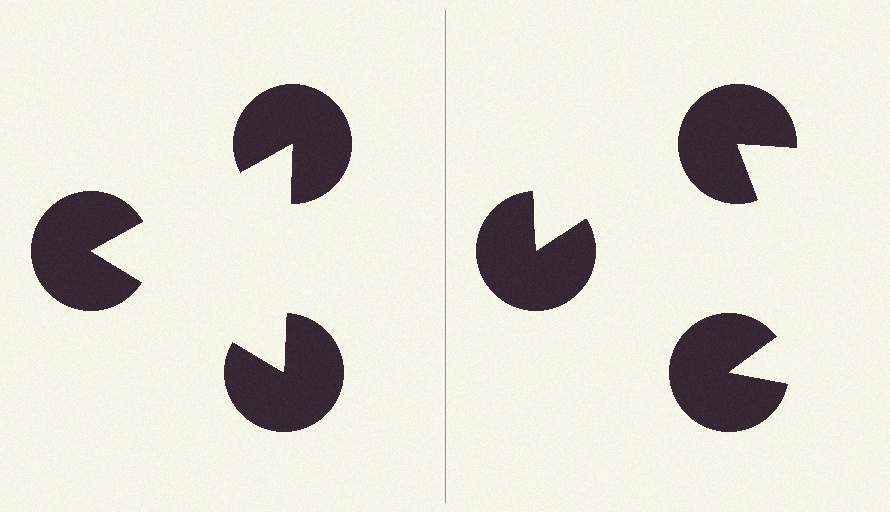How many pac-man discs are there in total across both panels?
6 — 3 on each side.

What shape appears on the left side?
An illusory triangle.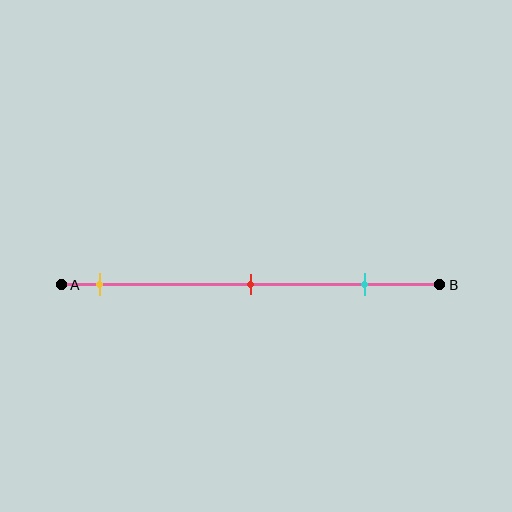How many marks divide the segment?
There are 3 marks dividing the segment.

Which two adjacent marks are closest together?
The red and cyan marks are the closest adjacent pair.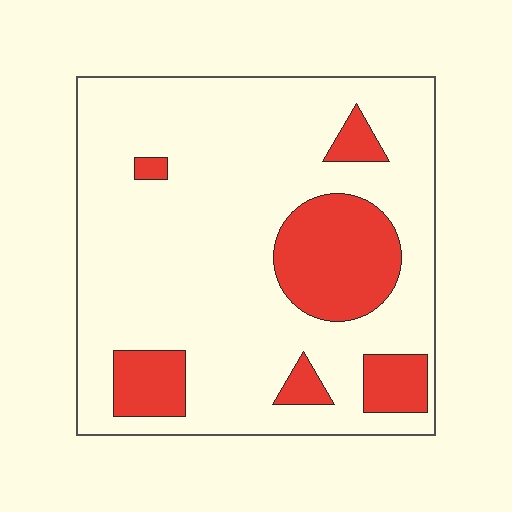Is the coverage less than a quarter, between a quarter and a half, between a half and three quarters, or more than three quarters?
Less than a quarter.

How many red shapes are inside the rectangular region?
6.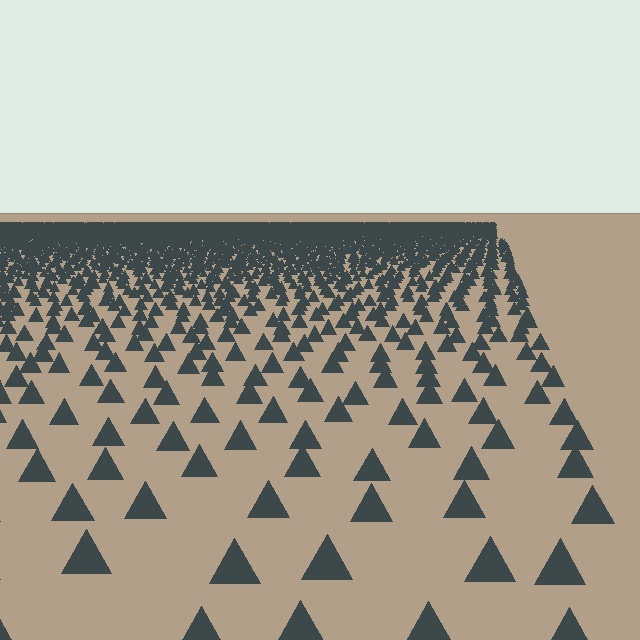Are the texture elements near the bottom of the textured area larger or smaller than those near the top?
Larger. Near the bottom, elements are closer to the viewer and appear at a bigger on-screen size.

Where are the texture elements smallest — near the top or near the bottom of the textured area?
Near the top.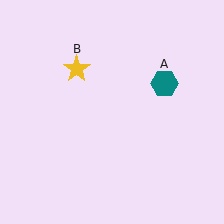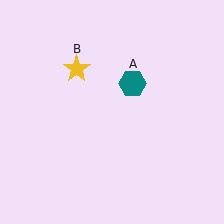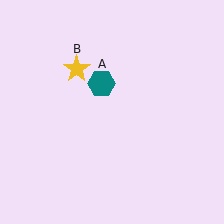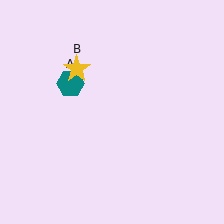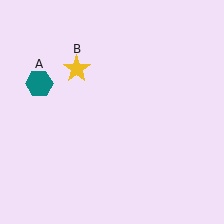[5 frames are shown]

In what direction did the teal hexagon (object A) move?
The teal hexagon (object A) moved left.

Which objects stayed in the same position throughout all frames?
Yellow star (object B) remained stationary.